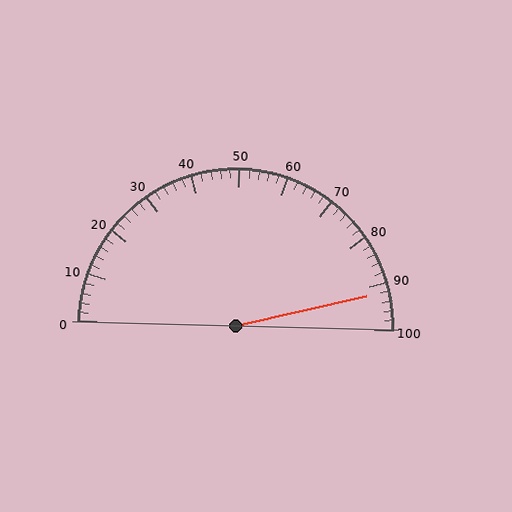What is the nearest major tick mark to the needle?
The nearest major tick mark is 90.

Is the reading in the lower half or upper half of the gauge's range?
The reading is in the upper half of the range (0 to 100).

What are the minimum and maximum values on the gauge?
The gauge ranges from 0 to 100.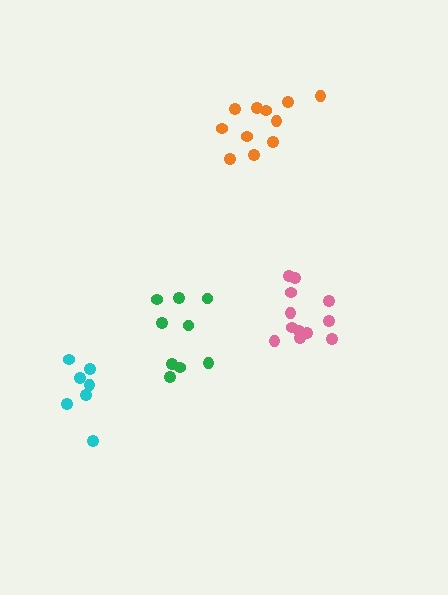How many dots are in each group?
Group 1: 12 dots, Group 2: 7 dots, Group 3: 9 dots, Group 4: 11 dots (39 total).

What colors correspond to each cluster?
The clusters are colored: pink, cyan, green, orange.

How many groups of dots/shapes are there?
There are 4 groups.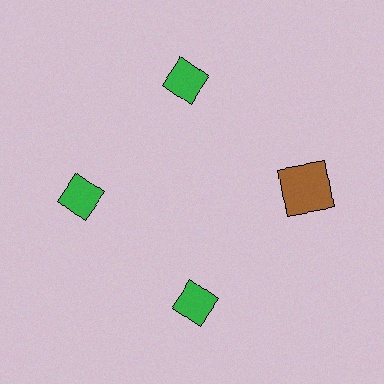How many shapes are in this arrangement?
There are 4 shapes arranged in a ring pattern.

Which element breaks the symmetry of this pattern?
The brown square at roughly the 3 o'clock position breaks the symmetry. All other shapes are green diamonds.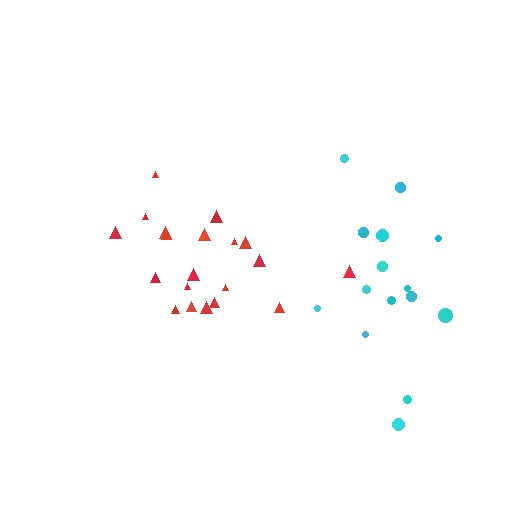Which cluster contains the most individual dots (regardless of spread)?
Red (20).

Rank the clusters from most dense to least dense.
red, cyan.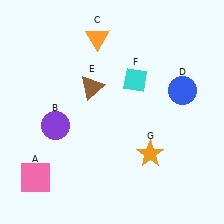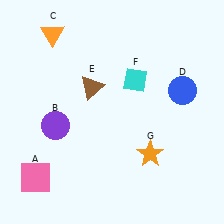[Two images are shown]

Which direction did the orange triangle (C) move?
The orange triangle (C) moved left.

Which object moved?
The orange triangle (C) moved left.